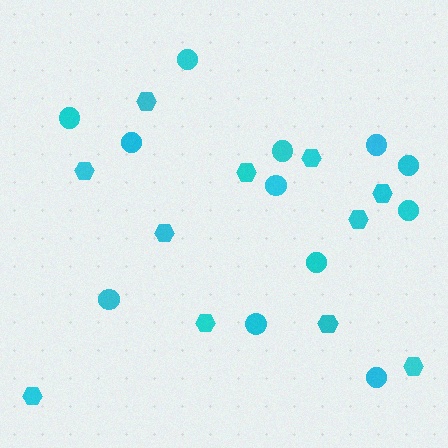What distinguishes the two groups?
There are 2 groups: one group of circles (12) and one group of hexagons (11).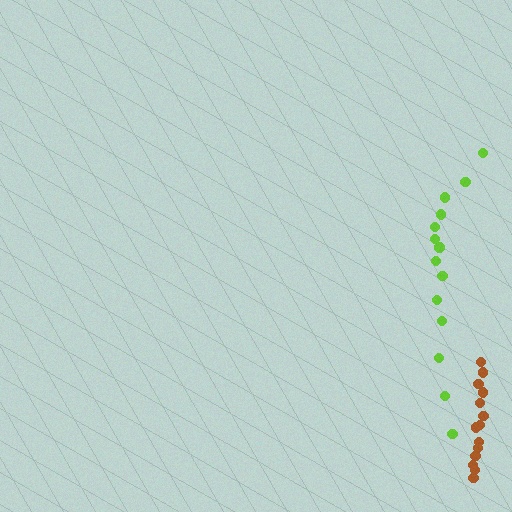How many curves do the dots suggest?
There are 2 distinct paths.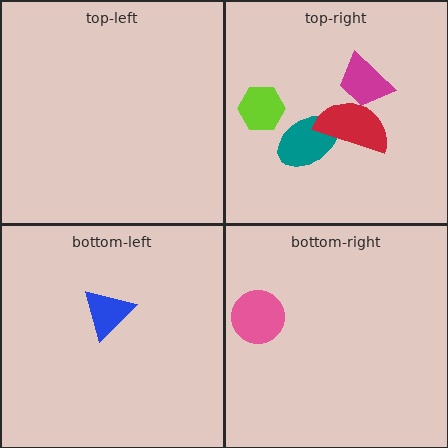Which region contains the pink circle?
The bottom-right region.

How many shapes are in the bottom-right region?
1.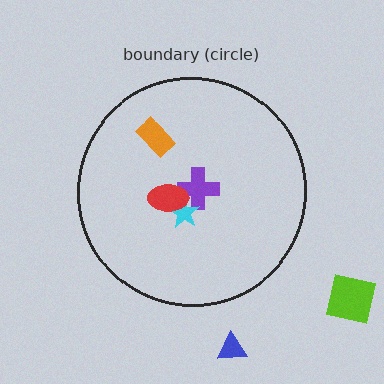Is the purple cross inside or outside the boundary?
Inside.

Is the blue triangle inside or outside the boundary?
Outside.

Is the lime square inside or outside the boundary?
Outside.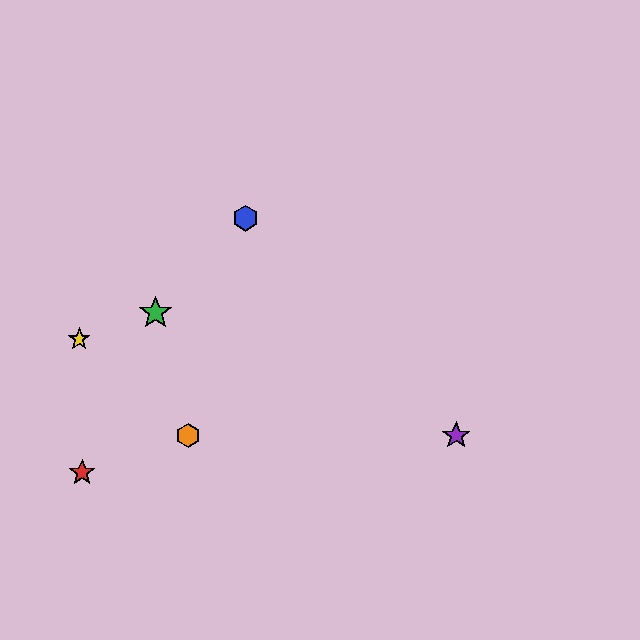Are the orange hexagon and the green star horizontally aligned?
No, the orange hexagon is at y≈435 and the green star is at y≈313.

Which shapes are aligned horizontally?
The purple star, the orange hexagon are aligned horizontally.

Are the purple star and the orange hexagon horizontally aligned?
Yes, both are at y≈435.